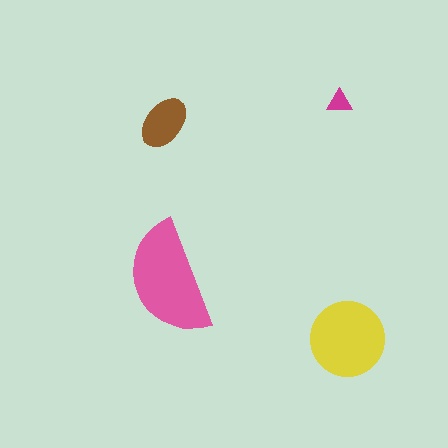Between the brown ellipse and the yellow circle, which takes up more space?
The yellow circle.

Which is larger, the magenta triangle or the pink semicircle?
The pink semicircle.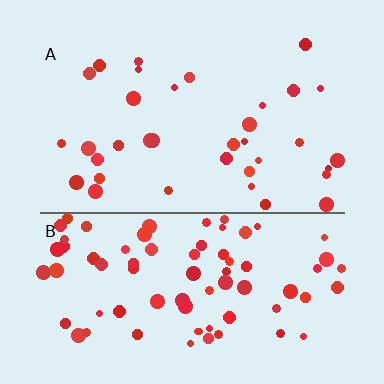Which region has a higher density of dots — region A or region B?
B (the bottom).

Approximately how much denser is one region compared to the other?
Approximately 2.1× — region B over region A.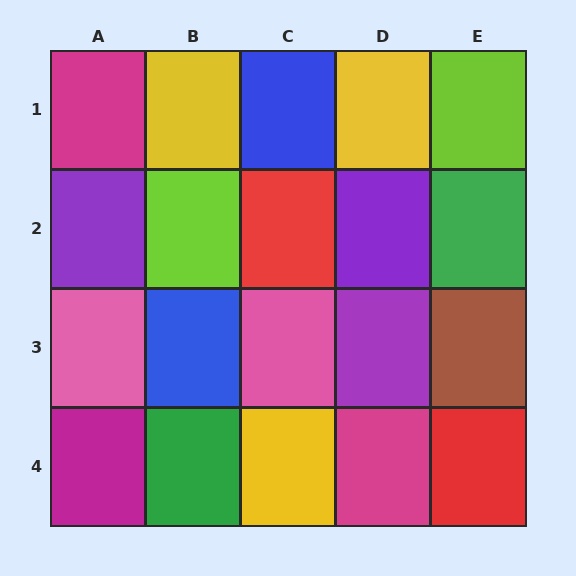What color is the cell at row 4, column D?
Magenta.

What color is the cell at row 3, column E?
Brown.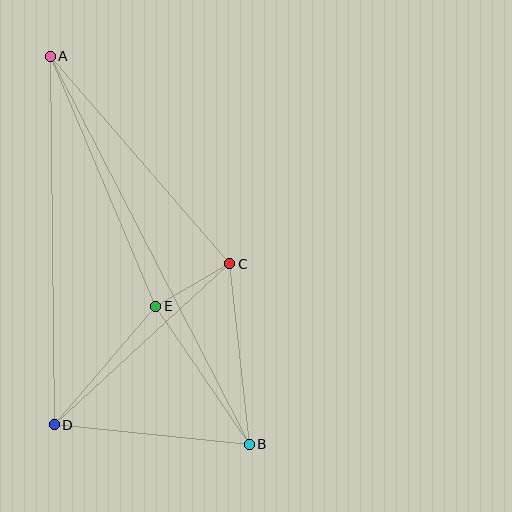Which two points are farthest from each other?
Points A and B are farthest from each other.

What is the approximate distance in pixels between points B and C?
The distance between B and C is approximately 182 pixels.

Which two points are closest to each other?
Points C and E are closest to each other.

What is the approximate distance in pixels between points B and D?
The distance between B and D is approximately 196 pixels.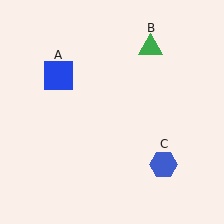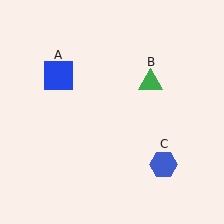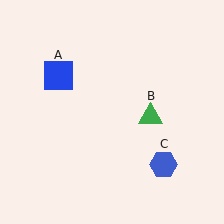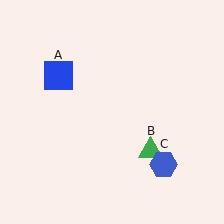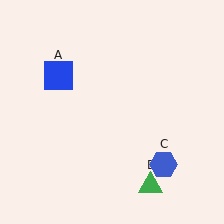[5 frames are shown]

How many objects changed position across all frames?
1 object changed position: green triangle (object B).